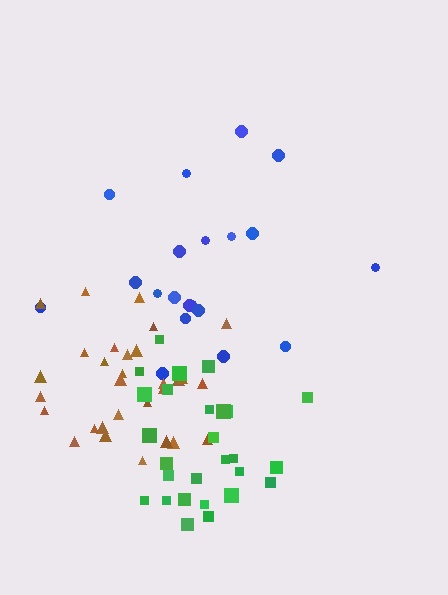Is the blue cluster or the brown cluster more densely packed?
Brown.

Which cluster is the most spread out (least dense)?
Blue.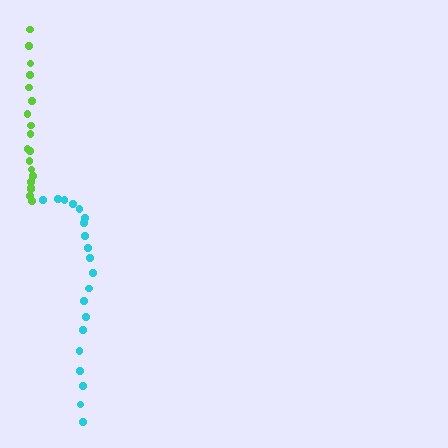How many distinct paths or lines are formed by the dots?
There are 2 distinct paths.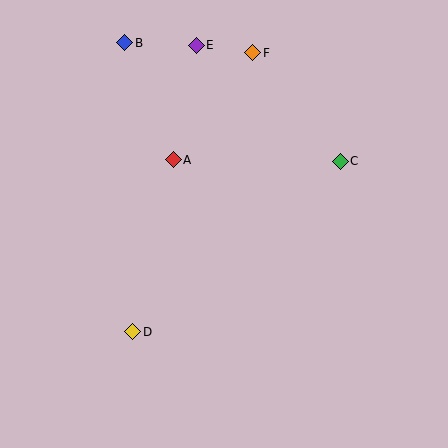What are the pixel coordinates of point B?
Point B is at (125, 43).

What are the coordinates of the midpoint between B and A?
The midpoint between B and A is at (149, 101).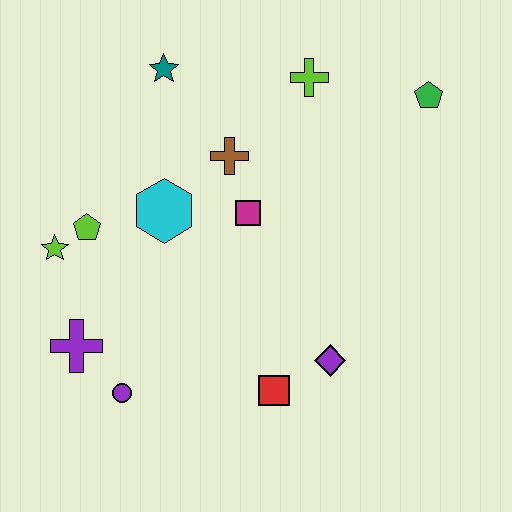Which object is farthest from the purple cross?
The green pentagon is farthest from the purple cross.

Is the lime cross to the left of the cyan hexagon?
No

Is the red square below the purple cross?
Yes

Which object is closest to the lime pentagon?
The lime star is closest to the lime pentagon.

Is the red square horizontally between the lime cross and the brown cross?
Yes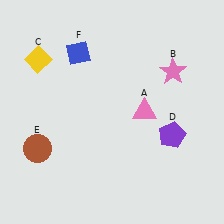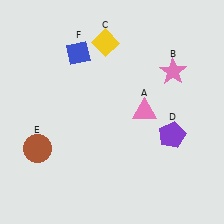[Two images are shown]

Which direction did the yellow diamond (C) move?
The yellow diamond (C) moved right.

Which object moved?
The yellow diamond (C) moved right.